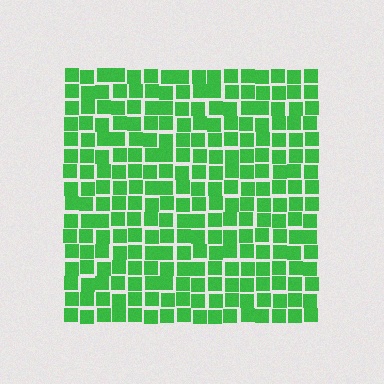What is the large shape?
The large shape is a square.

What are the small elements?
The small elements are squares.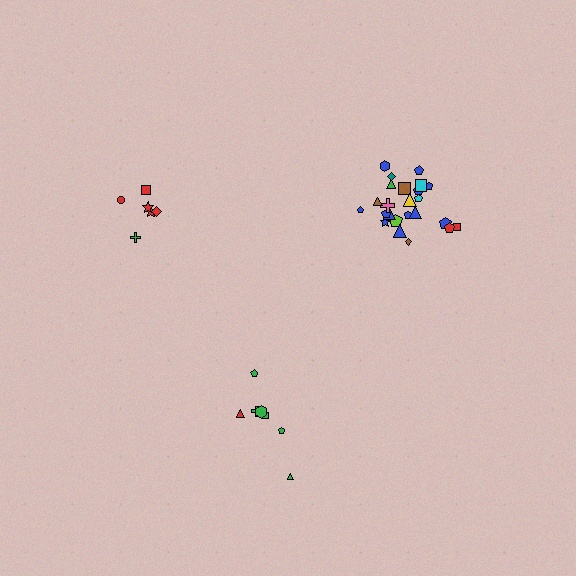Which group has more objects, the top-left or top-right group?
The top-right group.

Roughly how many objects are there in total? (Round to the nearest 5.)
Roughly 40 objects in total.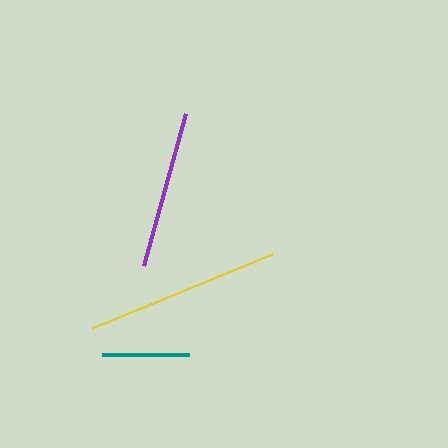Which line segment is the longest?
The yellow line is the longest at approximately 194 pixels.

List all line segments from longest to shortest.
From longest to shortest: yellow, purple, teal.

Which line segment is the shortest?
The teal line is the shortest at approximately 86 pixels.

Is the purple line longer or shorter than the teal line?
The purple line is longer than the teal line.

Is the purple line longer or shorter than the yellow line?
The yellow line is longer than the purple line.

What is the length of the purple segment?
The purple segment is approximately 158 pixels long.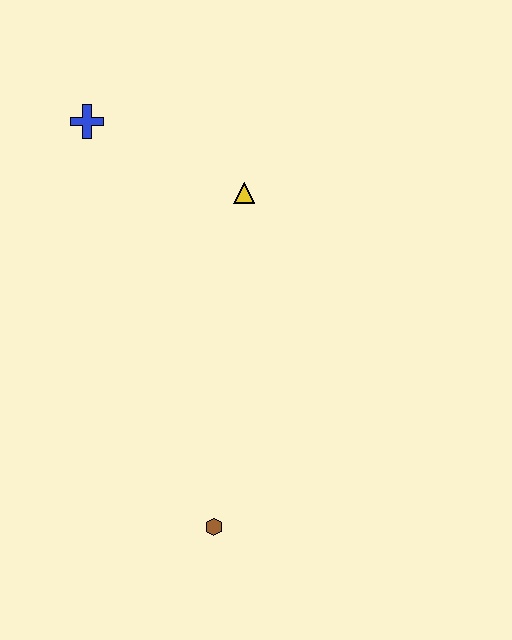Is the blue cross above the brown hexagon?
Yes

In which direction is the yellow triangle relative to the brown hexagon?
The yellow triangle is above the brown hexagon.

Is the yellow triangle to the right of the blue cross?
Yes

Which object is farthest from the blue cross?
The brown hexagon is farthest from the blue cross.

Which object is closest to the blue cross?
The yellow triangle is closest to the blue cross.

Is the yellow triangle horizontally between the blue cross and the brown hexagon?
No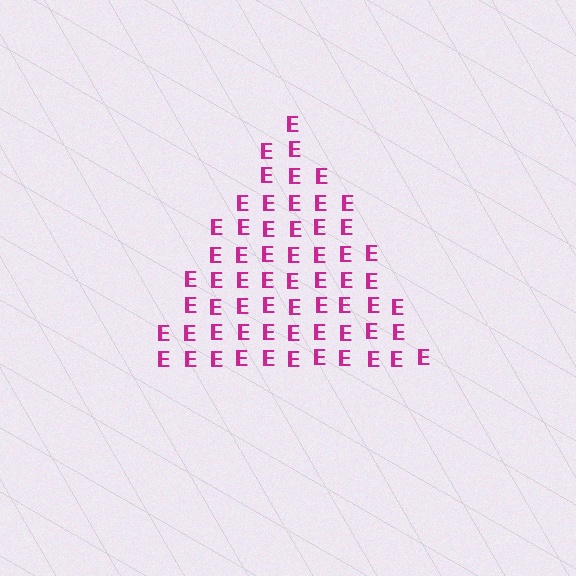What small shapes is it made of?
It is made of small letter E's.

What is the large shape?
The large shape is a triangle.